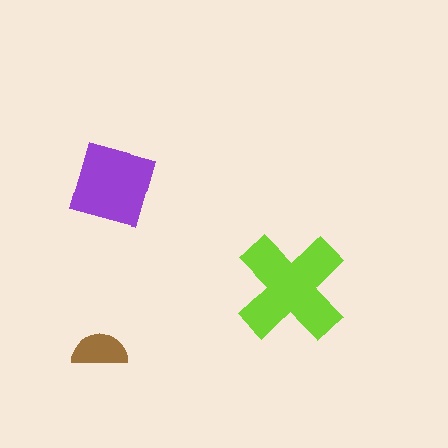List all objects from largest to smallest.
The lime cross, the purple diamond, the brown semicircle.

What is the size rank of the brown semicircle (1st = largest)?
3rd.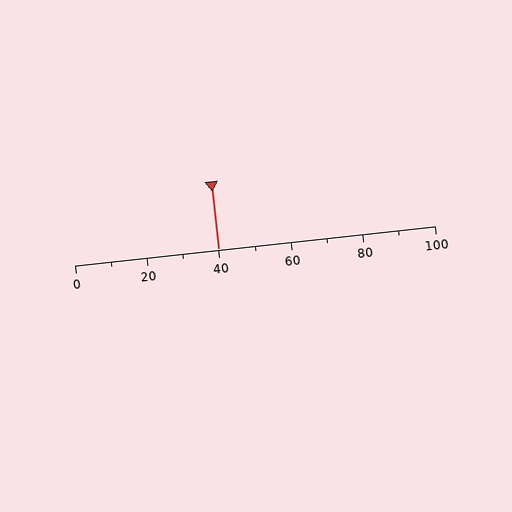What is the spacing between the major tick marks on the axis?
The major ticks are spaced 20 apart.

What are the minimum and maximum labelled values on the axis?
The axis runs from 0 to 100.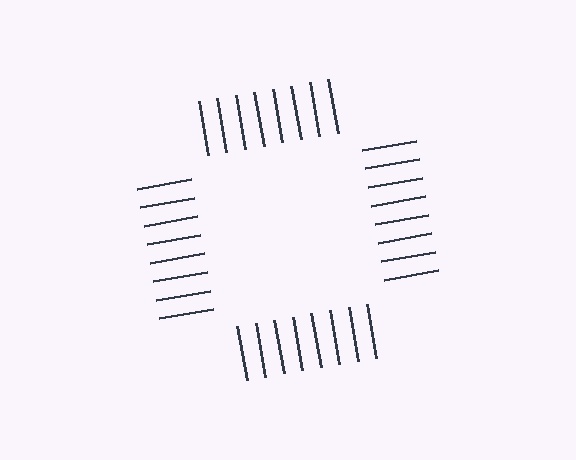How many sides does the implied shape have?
4 sides — the line-ends trace a square.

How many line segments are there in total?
32 — 8 along each of the 4 edges.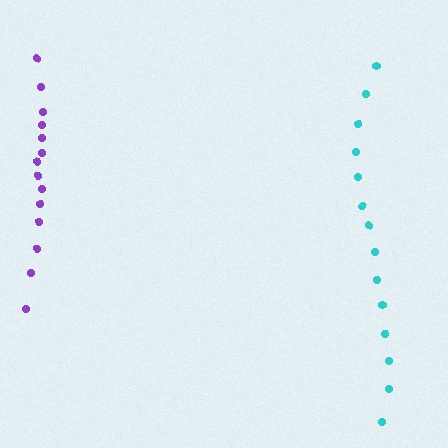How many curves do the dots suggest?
There are 2 distinct paths.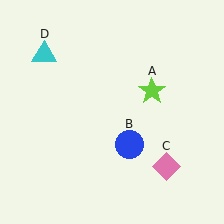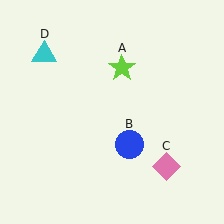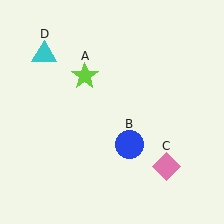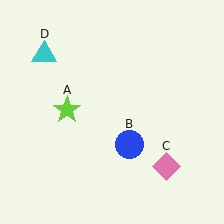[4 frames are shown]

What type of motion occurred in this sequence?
The lime star (object A) rotated counterclockwise around the center of the scene.